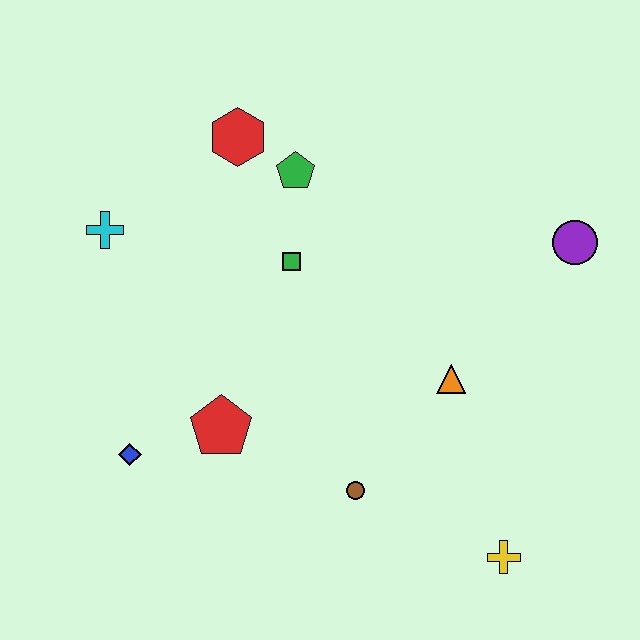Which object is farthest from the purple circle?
The blue diamond is farthest from the purple circle.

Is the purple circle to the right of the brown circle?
Yes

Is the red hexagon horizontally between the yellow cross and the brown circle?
No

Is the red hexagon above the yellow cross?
Yes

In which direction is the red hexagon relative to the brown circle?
The red hexagon is above the brown circle.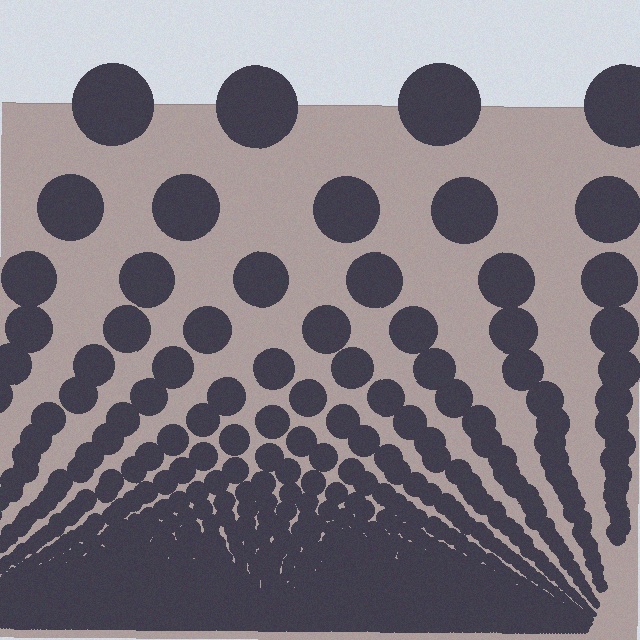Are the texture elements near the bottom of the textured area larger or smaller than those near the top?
Smaller. The gradient is inverted — elements near the bottom are smaller and denser.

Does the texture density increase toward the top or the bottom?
Density increases toward the bottom.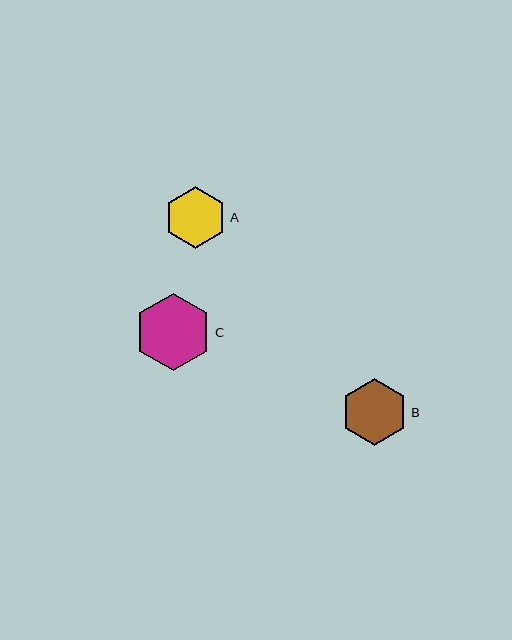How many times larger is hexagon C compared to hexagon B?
Hexagon C is approximately 1.2 times the size of hexagon B.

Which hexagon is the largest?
Hexagon C is the largest with a size of approximately 77 pixels.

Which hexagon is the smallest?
Hexagon A is the smallest with a size of approximately 62 pixels.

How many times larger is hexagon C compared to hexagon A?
Hexagon C is approximately 1.2 times the size of hexagon A.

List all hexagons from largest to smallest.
From largest to smallest: C, B, A.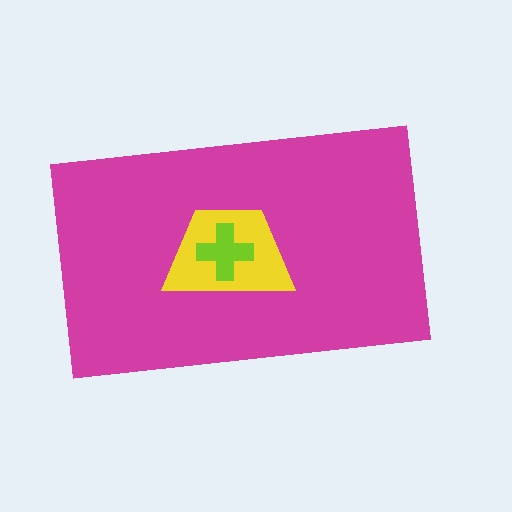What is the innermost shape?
The lime cross.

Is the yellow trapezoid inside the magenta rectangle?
Yes.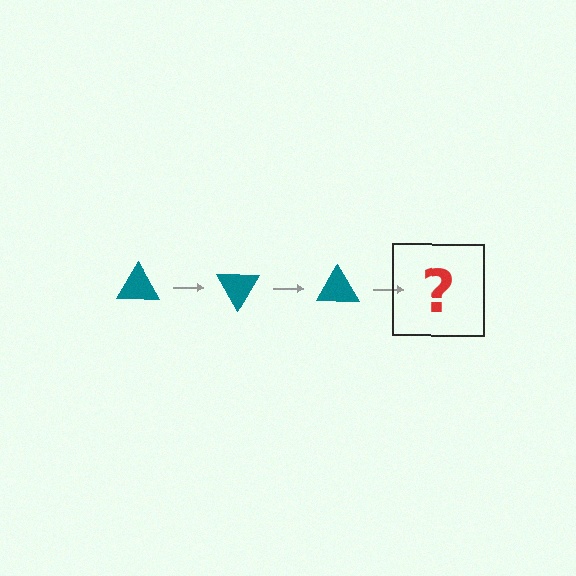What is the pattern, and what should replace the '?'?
The pattern is that the triangle rotates 60 degrees each step. The '?' should be a teal triangle rotated 180 degrees.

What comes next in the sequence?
The next element should be a teal triangle rotated 180 degrees.